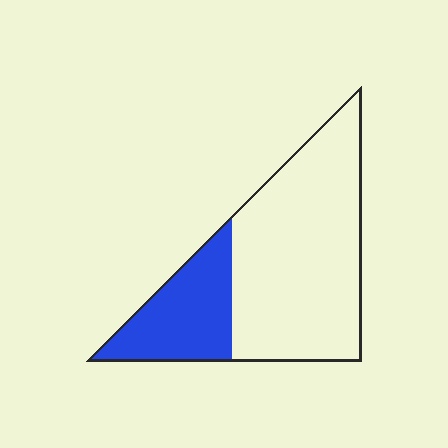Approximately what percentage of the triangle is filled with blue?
Approximately 30%.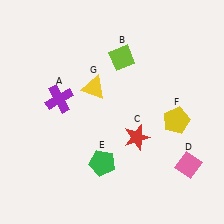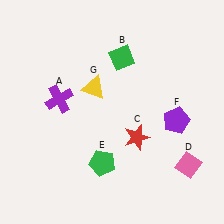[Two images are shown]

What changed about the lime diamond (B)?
In Image 1, B is lime. In Image 2, it changed to green.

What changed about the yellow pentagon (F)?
In Image 1, F is yellow. In Image 2, it changed to purple.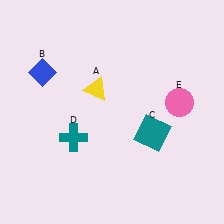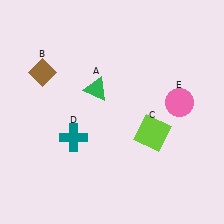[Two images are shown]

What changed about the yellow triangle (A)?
In Image 1, A is yellow. In Image 2, it changed to green.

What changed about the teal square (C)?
In Image 1, C is teal. In Image 2, it changed to lime.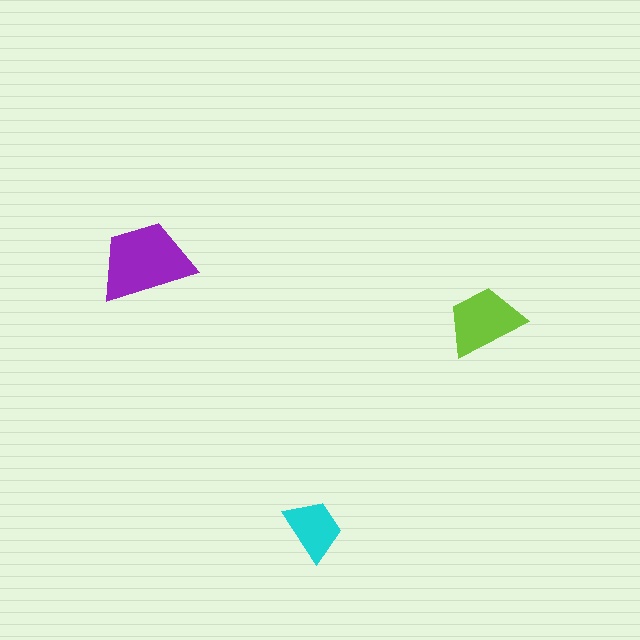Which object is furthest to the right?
The lime trapezoid is rightmost.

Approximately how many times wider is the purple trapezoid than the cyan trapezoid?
About 1.5 times wider.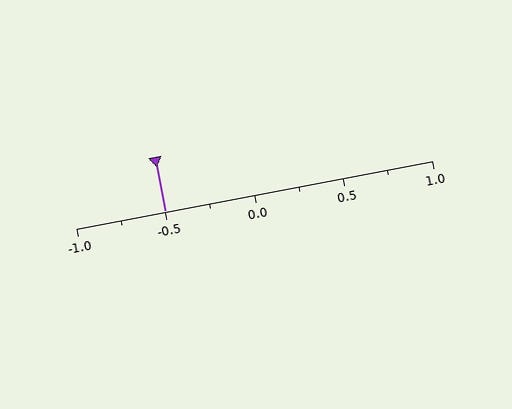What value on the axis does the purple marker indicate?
The marker indicates approximately -0.5.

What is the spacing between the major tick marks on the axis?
The major ticks are spaced 0.5 apart.